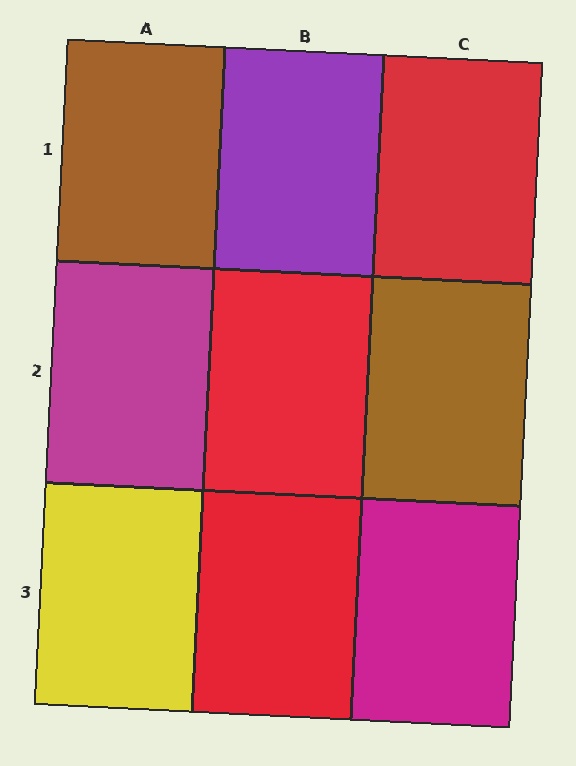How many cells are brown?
2 cells are brown.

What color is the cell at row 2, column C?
Brown.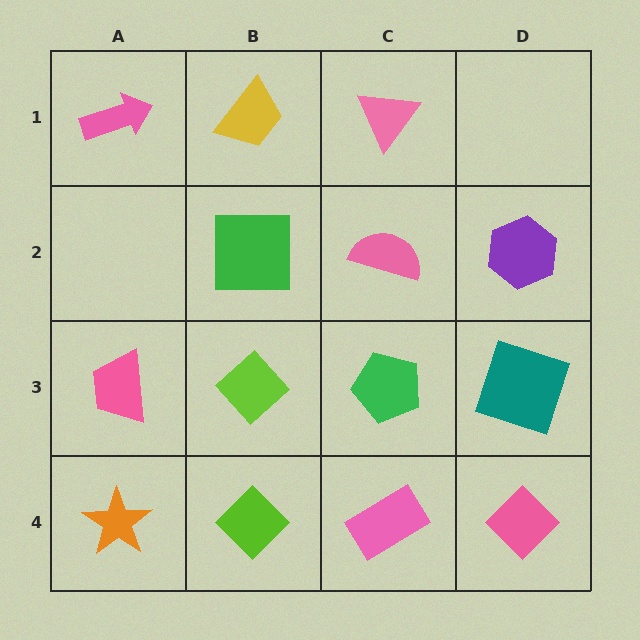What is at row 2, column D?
A purple hexagon.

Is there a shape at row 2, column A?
No, that cell is empty.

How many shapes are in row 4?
4 shapes.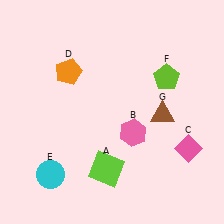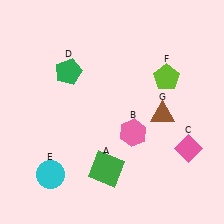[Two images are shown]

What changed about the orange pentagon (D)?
In Image 1, D is orange. In Image 2, it changed to green.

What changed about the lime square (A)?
In Image 1, A is lime. In Image 2, it changed to green.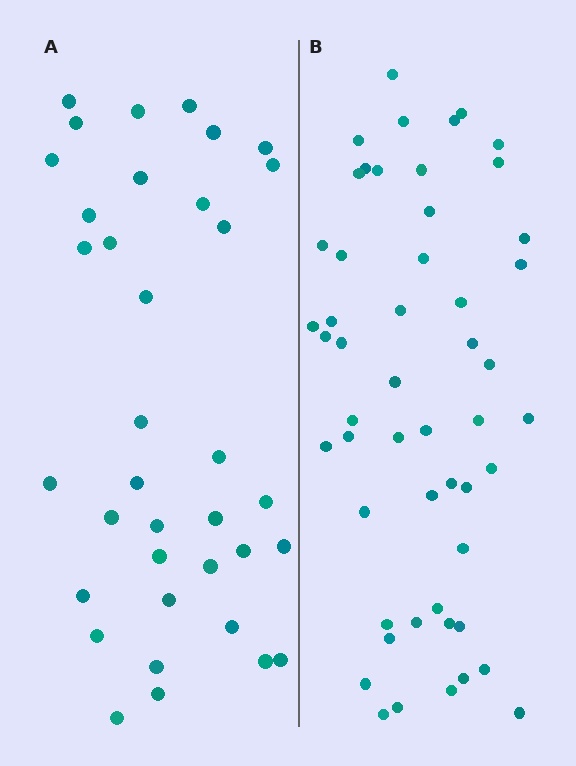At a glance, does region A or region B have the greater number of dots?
Region B (the right region) has more dots.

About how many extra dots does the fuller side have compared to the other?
Region B has approximately 15 more dots than region A.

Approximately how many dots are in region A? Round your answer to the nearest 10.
About 40 dots. (The exact count is 36, which rounds to 40.)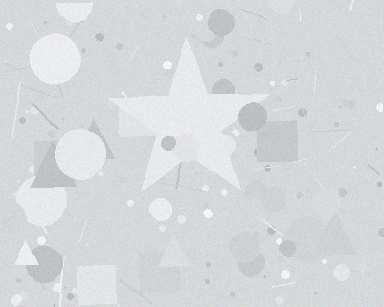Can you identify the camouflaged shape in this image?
The camouflaged shape is a star.